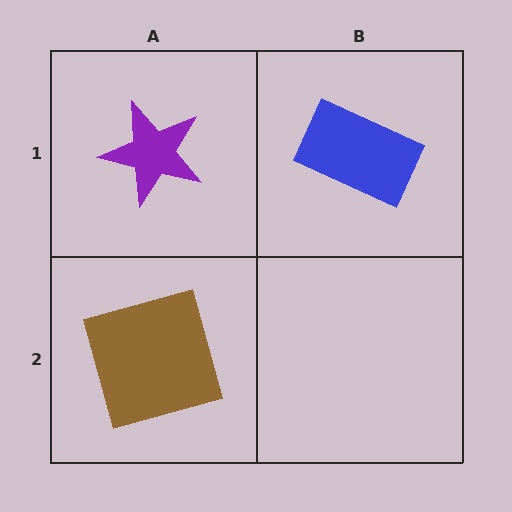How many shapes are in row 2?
1 shape.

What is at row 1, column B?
A blue rectangle.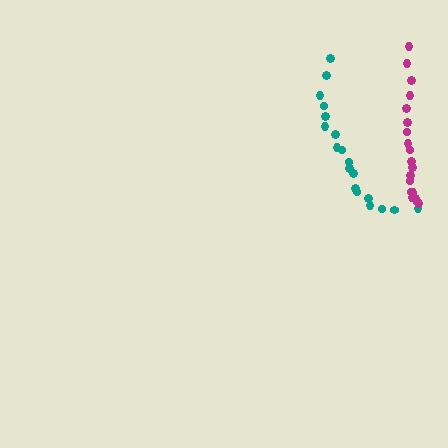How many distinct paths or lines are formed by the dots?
There are 2 distinct paths.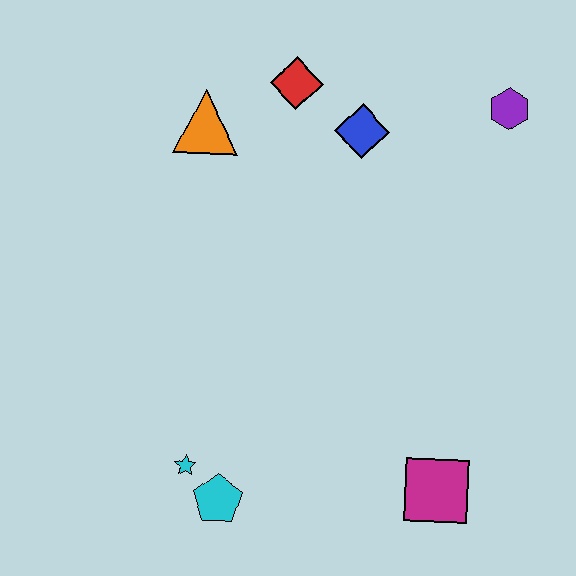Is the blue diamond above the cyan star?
Yes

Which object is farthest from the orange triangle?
The magenta square is farthest from the orange triangle.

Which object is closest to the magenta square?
The cyan pentagon is closest to the magenta square.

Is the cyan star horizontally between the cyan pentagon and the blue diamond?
No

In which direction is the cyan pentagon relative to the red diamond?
The cyan pentagon is below the red diamond.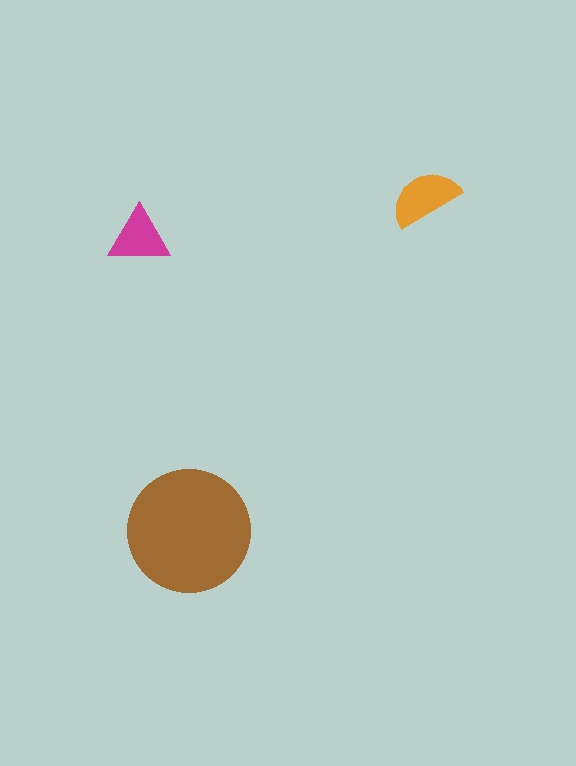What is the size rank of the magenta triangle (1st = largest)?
3rd.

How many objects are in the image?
There are 3 objects in the image.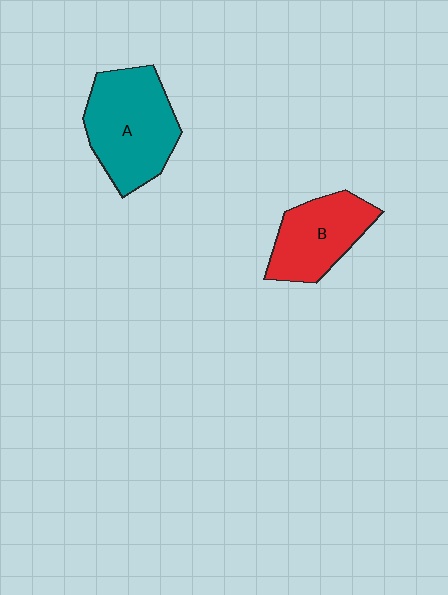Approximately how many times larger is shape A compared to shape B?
Approximately 1.4 times.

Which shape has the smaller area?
Shape B (red).